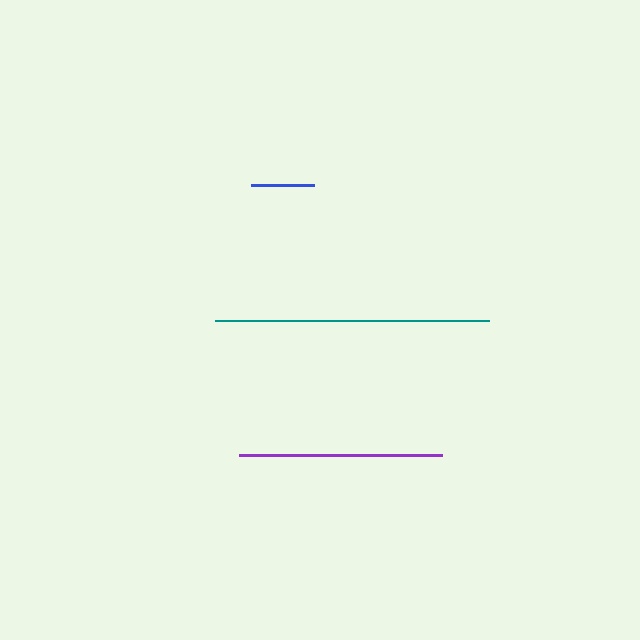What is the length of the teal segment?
The teal segment is approximately 275 pixels long.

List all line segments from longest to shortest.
From longest to shortest: teal, purple, blue.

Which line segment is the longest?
The teal line is the longest at approximately 275 pixels.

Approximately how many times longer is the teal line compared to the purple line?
The teal line is approximately 1.4 times the length of the purple line.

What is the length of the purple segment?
The purple segment is approximately 203 pixels long.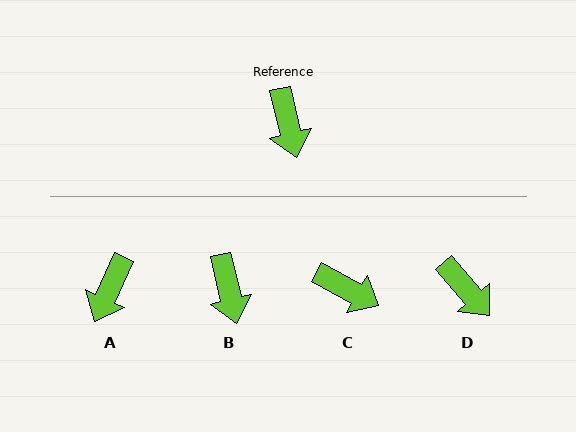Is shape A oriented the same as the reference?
No, it is off by about 38 degrees.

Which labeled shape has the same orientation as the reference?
B.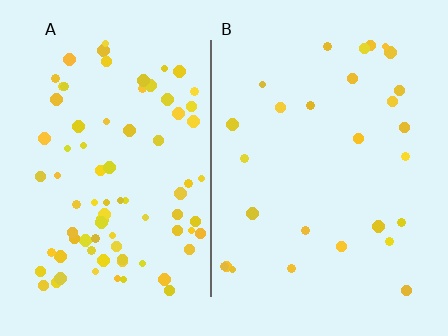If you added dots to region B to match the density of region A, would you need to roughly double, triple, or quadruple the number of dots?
Approximately triple.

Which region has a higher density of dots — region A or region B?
A (the left).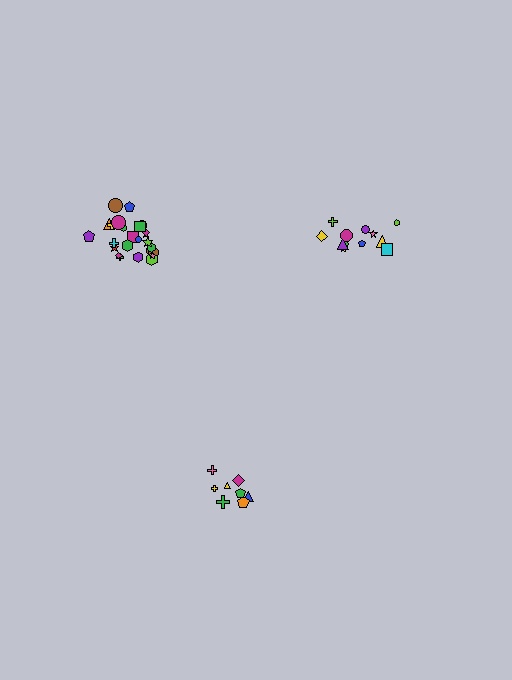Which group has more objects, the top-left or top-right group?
The top-left group.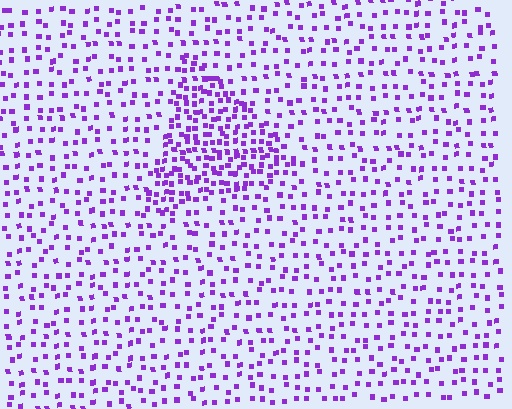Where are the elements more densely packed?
The elements are more densely packed inside the triangle boundary.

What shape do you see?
I see a triangle.